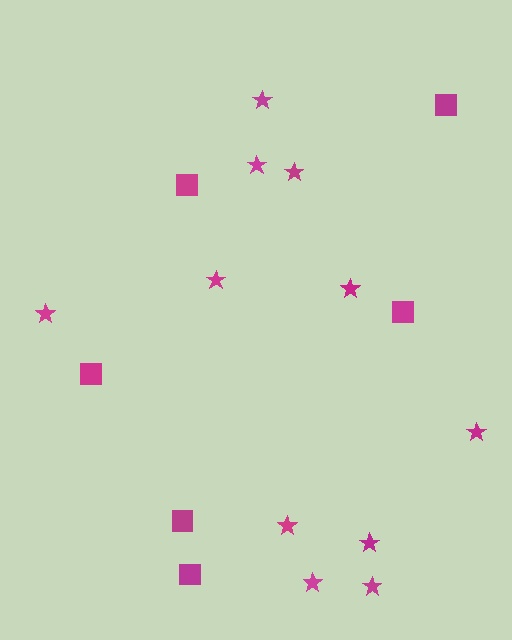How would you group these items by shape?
There are 2 groups: one group of stars (11) and one group of squares (6).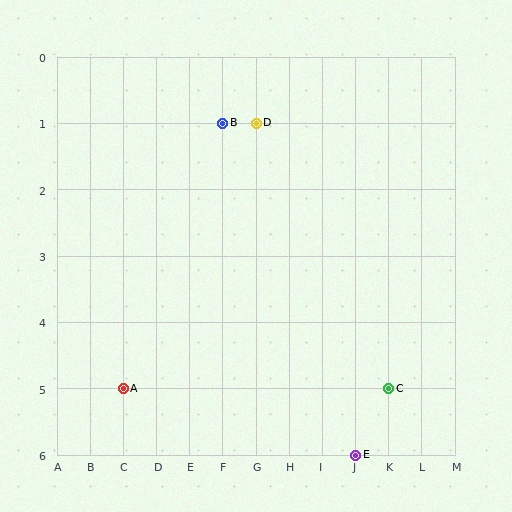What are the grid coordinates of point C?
Point C is at grid coordinates (K, 5).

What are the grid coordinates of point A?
Point A is at grid coordinates (C, 5).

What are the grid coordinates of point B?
Point B is at grid coordinates (F, 1).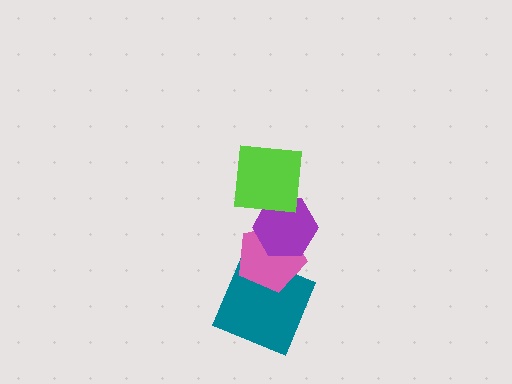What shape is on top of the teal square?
The pink pentagon is on top of the teal square.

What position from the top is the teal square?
The teal square is 4th from the top.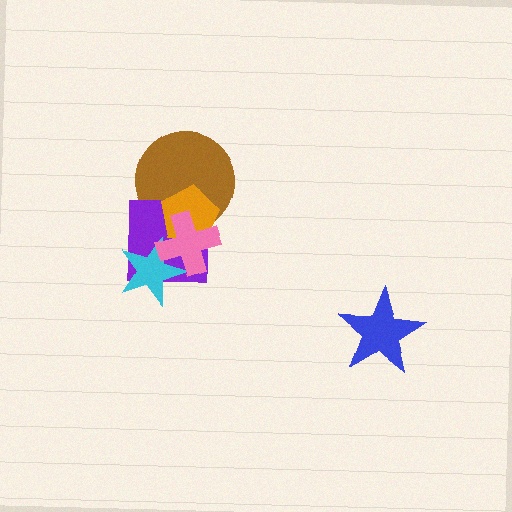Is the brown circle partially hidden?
Yes, it is partially covered by another shape.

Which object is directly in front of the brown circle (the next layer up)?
The purple square is directly in front of the brown circle.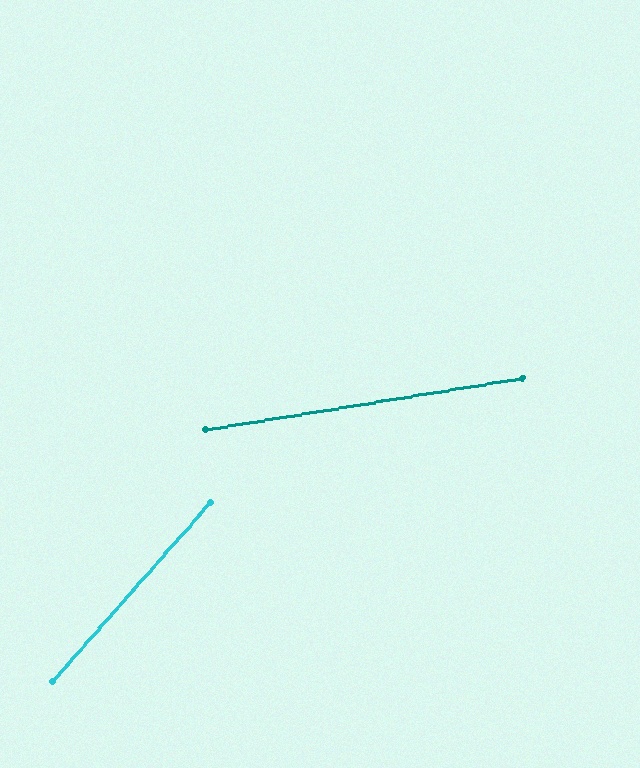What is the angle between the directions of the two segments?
Approximately 39 degrees.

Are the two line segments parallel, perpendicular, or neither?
Neither parallel nor perpendicular — they differ by about 39°.